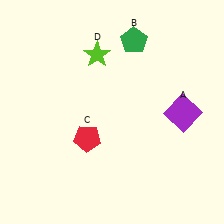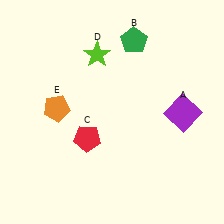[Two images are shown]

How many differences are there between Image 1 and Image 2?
There is 1 difference between the two images.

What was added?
An orange pentagon (E) was added in Image 2.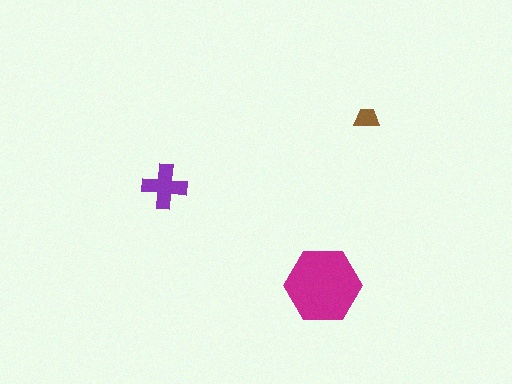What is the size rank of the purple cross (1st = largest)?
2nd.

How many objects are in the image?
There are 3 objects in the image.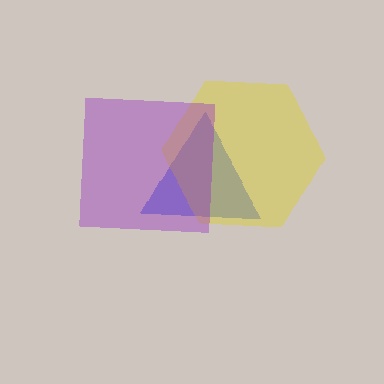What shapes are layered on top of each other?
The layered shapes are: a blue triangle, a yellow hexagon, a purple square.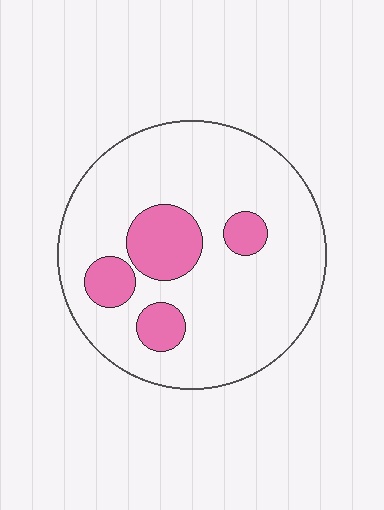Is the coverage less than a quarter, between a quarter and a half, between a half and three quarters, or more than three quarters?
Less than a quarter.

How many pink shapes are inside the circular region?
4.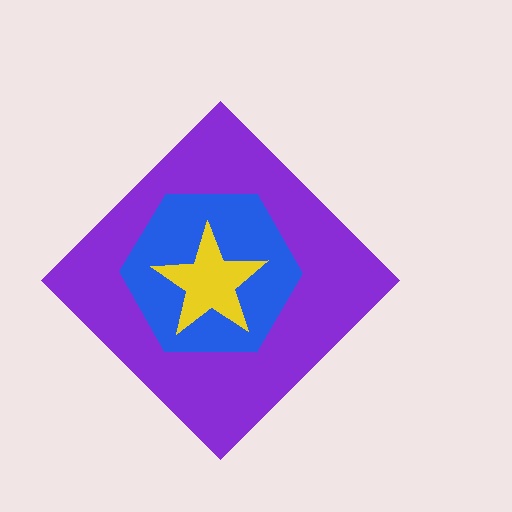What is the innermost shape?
The yellow star.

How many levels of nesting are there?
3.